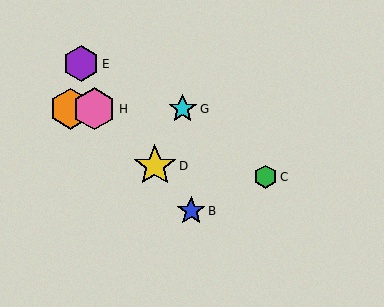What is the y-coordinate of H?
Object H is at y≈109.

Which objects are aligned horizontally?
Objects A, F, G, H are aligned horizontally.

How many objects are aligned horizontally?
4 objects (A, F, G, H) are aligned horizontally.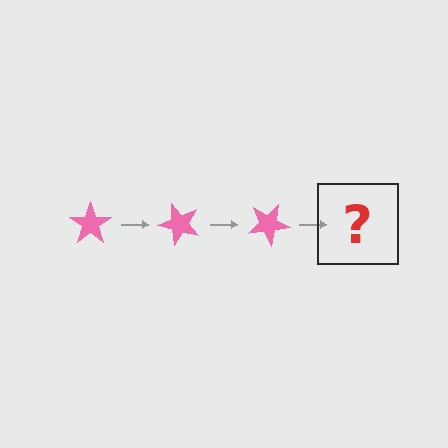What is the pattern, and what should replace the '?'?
The pattern is that the star rotates 50 degrees each step. The '?' should be a pink star rotated 150 degrees.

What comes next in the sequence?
The next element should be a pink star rotated 150 degrees.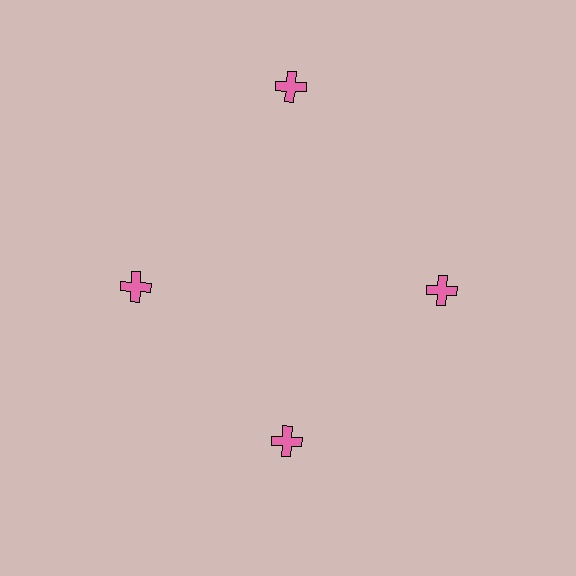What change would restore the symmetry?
The symmetry would be restored by moving it inward, back onto the ring so that all 4 crosses sit at equal angles and equal distance from the center.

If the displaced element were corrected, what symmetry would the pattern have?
It would have 4-fold rotational symmetry — the pattern would map onto itself every 90 degrees.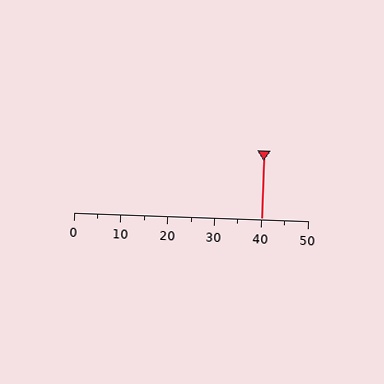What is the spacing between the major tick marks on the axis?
The major ticks are spaced 10 apart.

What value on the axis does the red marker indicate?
The marker indicates approximately 40.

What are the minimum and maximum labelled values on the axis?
The axis runs from 0 to 50.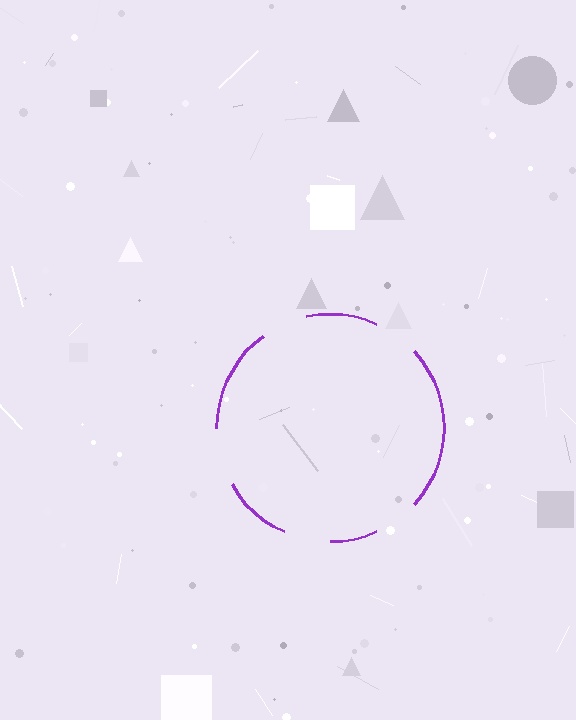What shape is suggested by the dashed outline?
The dashed outline suggests a circle.